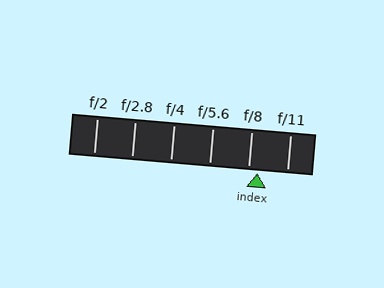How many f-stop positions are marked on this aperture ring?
There are 6 f-stop positions marked.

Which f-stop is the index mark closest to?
The index mark is closest to f/8.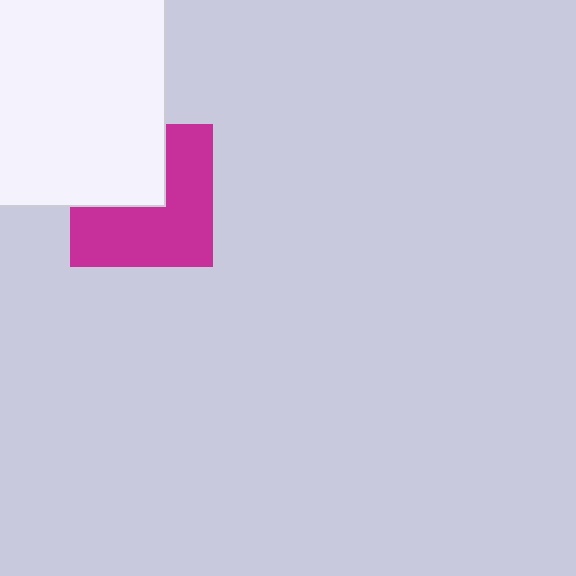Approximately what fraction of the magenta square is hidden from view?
Roughly 39% of the magenta square is hidden behind the white rectangle.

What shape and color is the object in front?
The object in front is a white rectangle.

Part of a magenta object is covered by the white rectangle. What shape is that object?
It is a square.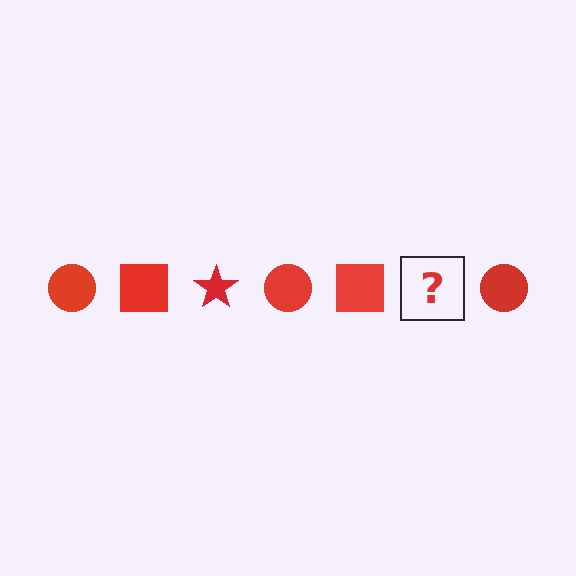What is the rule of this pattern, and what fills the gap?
The rule is that the pattern cycles through circle, square, star shapes in red. The gap should be filled with a red star.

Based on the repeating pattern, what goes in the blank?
The blank should be a red star.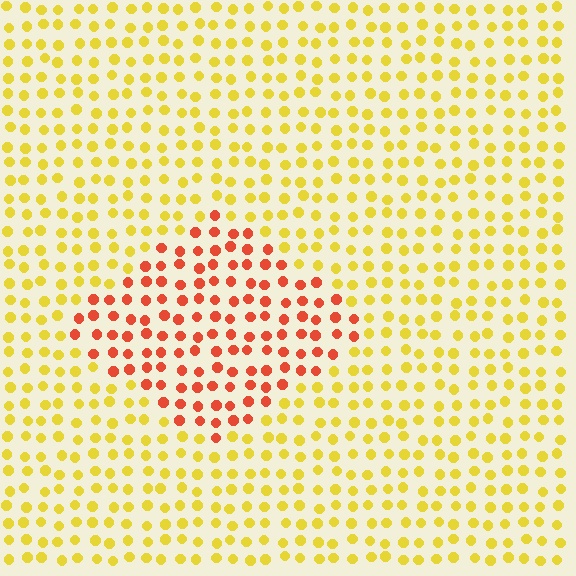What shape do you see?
I see a diamond.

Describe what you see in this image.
The image is filled with small yellow elements in a uniform arrangement. A diamond-shaped region is visible where the elements are tinted to a slightly different hue, forming a subtle color boundary.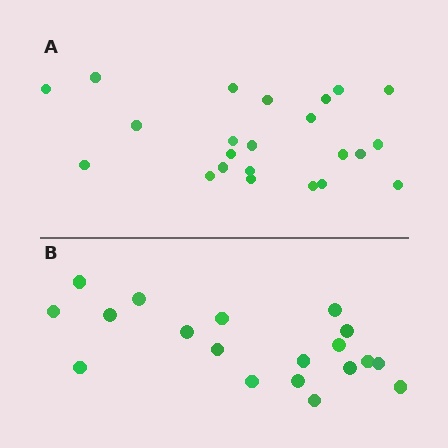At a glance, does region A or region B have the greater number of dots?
Region A (the top region) has more dots.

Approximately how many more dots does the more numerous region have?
Region A has about 4 more dots than region B.